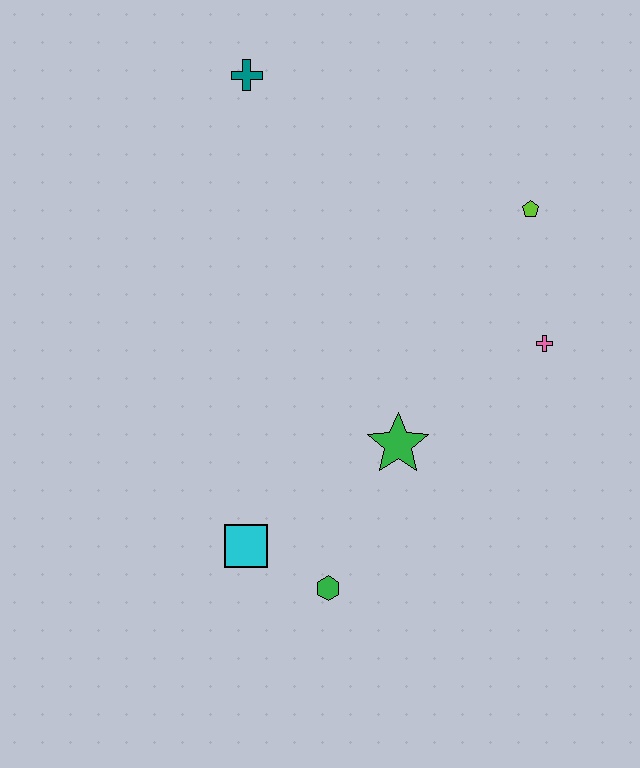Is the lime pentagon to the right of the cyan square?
Yes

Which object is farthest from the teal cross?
The green hexagon is farthest from the teal cross.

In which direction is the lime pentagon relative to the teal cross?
The lime pentagon is to the right of the teal cross.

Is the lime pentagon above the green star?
Yes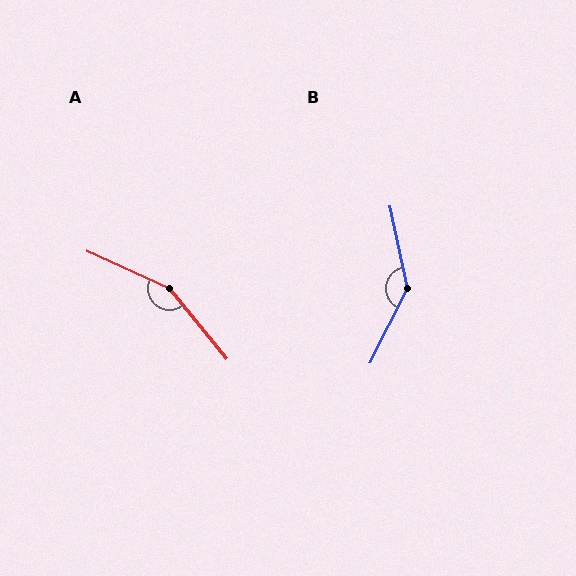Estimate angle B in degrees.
Approximately 141 degrees.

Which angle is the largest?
A, at approximately 154 degrees.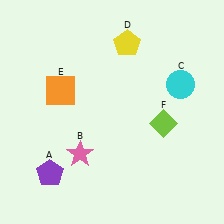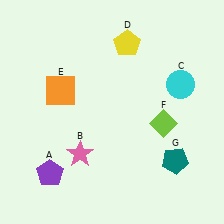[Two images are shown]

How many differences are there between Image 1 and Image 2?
There is 1 difference between the two images.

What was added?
A teal pentagon (G) was added in Image 2.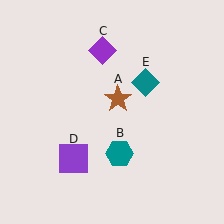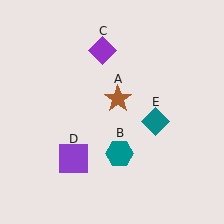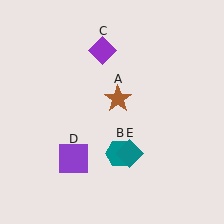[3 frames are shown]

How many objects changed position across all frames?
1 object changed position: teal diamond (object E).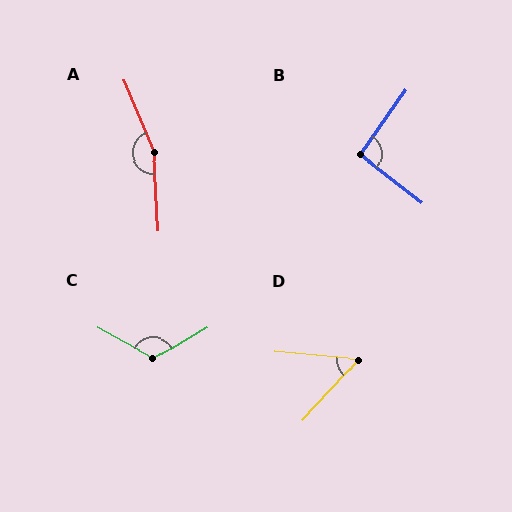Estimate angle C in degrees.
Approximately 120 degrees.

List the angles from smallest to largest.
D (53°), B (93°), C (120°), A (160°).